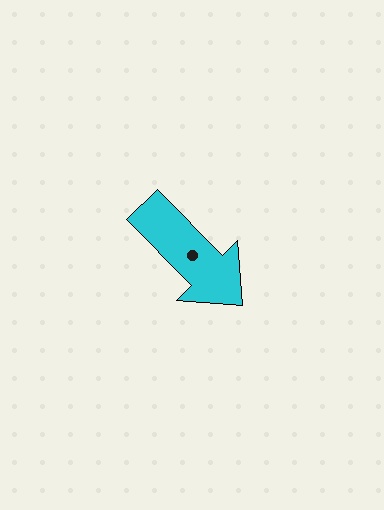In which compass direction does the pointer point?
Southeast.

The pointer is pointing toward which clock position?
Roughly 5 o'clock.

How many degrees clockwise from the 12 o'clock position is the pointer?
Approximately 135 degrees.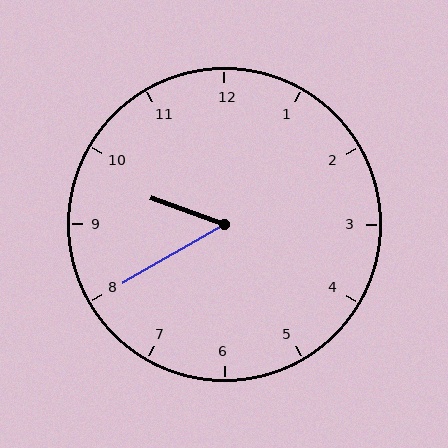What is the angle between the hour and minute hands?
Approximately 50 degrees.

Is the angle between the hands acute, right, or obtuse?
It is acute.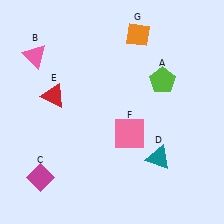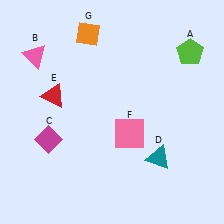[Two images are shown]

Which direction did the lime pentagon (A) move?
The lime pentagon (A) moved up.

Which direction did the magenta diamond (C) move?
The magenta diamond (C) moved up.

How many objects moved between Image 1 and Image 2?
3 objects moved between the two images.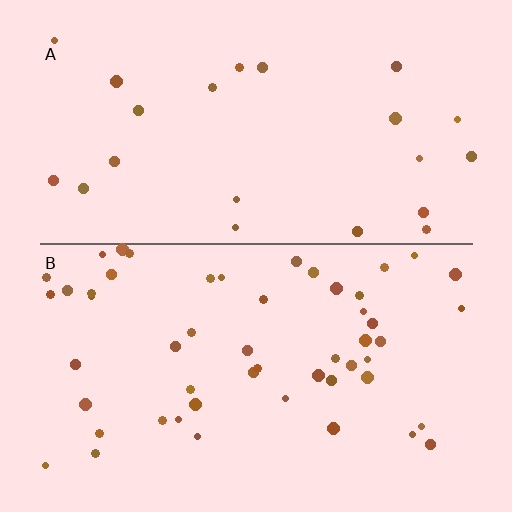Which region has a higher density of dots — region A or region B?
B (the bottom).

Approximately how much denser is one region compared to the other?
Approximately 2.3× — region B over region A.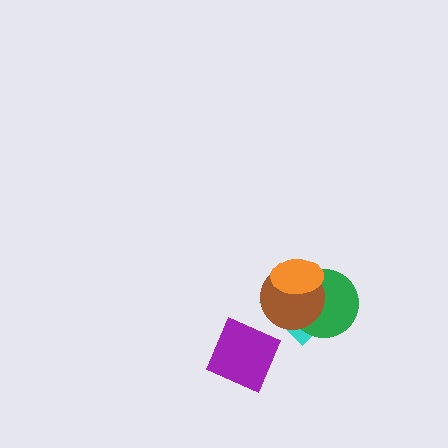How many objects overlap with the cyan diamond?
3 objects overlap with the cyan diamond.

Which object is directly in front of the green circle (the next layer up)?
The brown circle is directly in front of the green circle.